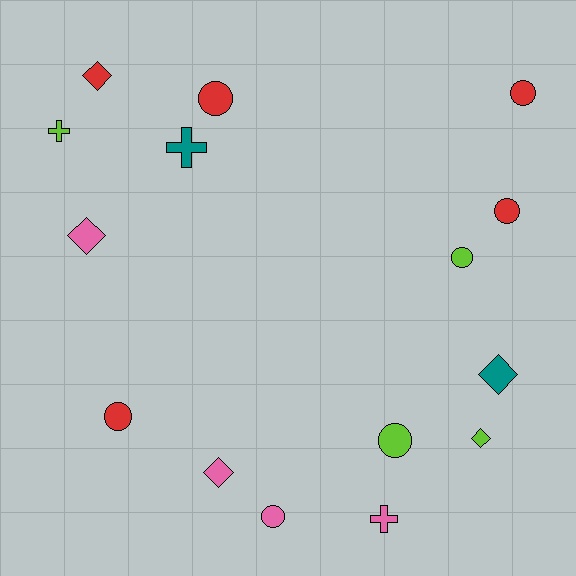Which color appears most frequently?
Red, with 5 objects.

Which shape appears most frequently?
Circle, with 7 objects.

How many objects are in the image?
There are 15 objects.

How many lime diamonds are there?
There is 1 lime diamond.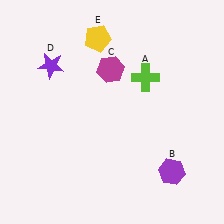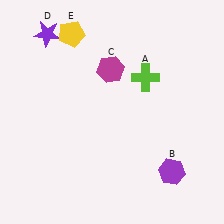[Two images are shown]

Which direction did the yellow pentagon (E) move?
The yellow pentagon (E) moved left.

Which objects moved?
The objects that moved are: the purple star (D), the yellow pentagon (E).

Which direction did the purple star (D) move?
The purple star (D) moved up.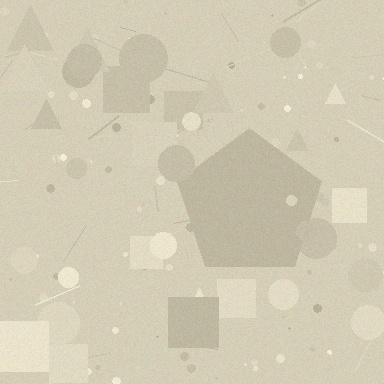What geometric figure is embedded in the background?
A pentagon is embedded in the background.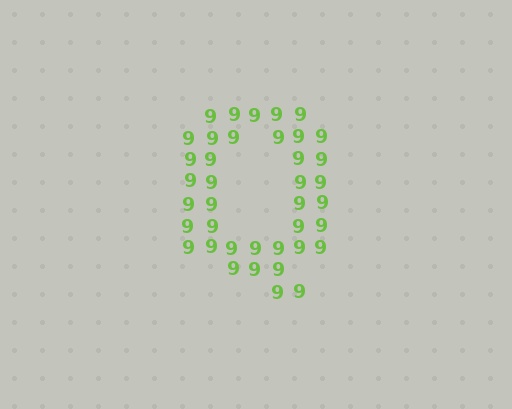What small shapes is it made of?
It is made of small digit 9's.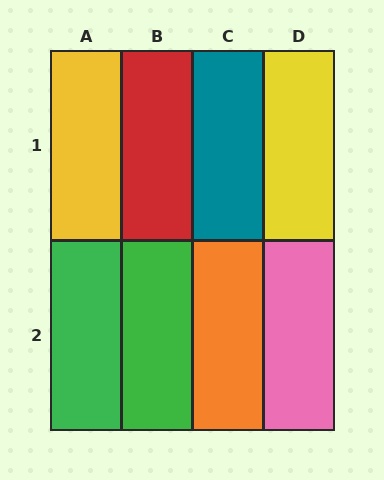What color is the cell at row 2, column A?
Green.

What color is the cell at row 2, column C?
Orange.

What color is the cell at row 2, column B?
Green.